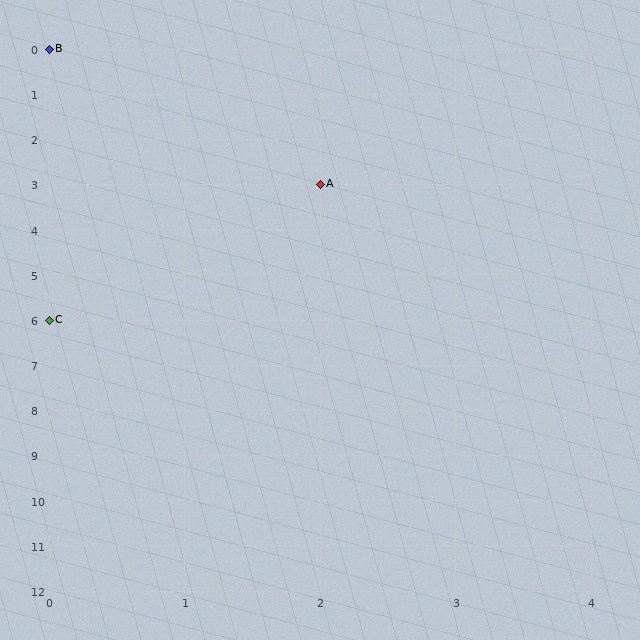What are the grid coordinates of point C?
Point C is at grid coordinates (0, 6).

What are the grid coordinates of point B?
Point B is at grid coordinates (0, 0).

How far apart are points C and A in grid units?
Points C and A are 2 columns and 3 rows apart (about 3.6 grid units diagonally).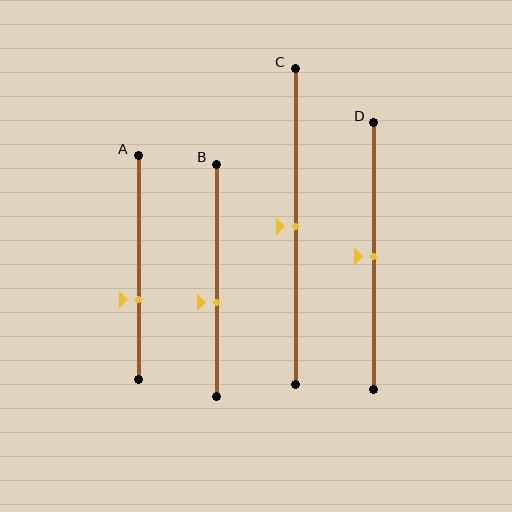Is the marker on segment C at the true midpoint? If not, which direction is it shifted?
Yes, the marker on segment C is at the true midpoint.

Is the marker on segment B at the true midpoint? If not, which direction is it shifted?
No, the marker on segment B is shifted downward by about 10% of the segment length.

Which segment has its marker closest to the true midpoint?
Segment C has its marker closest to the true midpoint.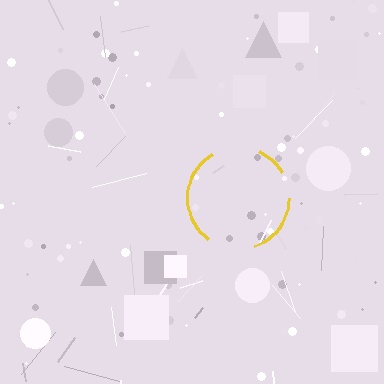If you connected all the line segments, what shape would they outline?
They would outline a circle.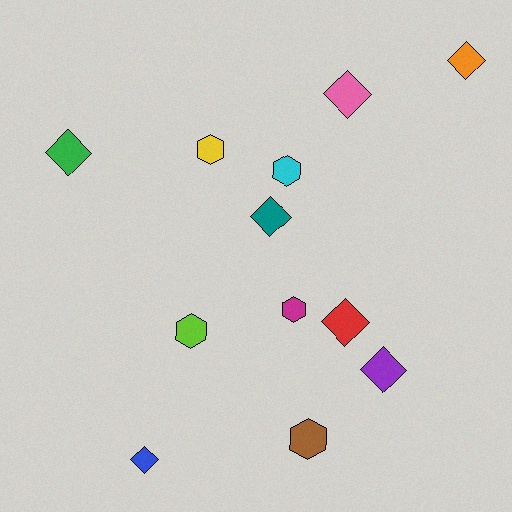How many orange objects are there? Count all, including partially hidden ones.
There is 1 orange object.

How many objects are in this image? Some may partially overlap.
There are 12 objects.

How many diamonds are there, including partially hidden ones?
There are 7 diamonds.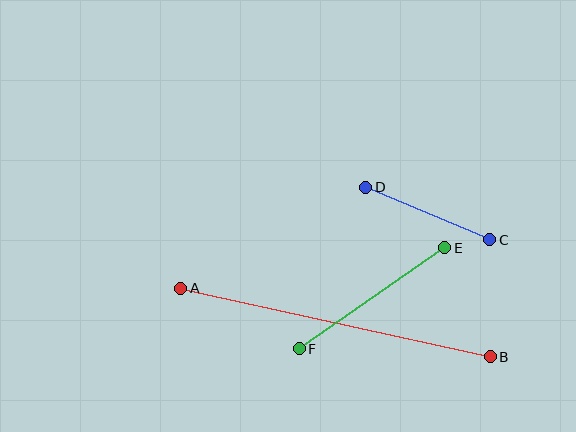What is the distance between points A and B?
The distance is approximately 317 pixels.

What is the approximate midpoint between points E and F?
The midpoint is at approximately (372, 298) pixels.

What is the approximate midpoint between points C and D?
The midpoint is at approximately (428, 213) pixels.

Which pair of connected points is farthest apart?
Points A and B are farthest apart.